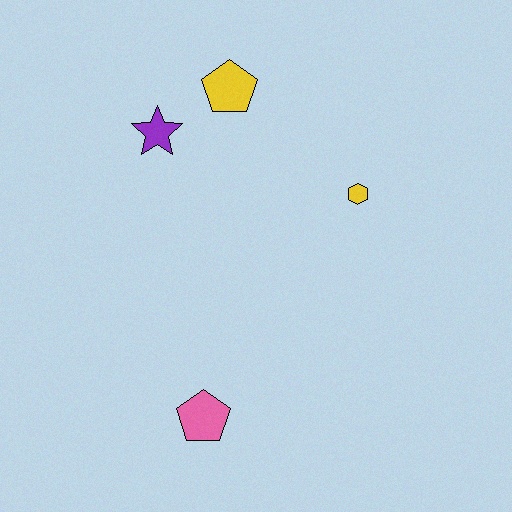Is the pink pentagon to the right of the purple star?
Yes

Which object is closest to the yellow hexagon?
The yellow pentagon is closest to the yellow hexagon.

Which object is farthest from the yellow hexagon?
The pink pentagon is farthest from the yellow hexagon.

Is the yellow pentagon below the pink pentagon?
No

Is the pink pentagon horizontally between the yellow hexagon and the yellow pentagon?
No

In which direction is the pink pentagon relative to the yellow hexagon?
The pink pentagon is below the yellow hexagon.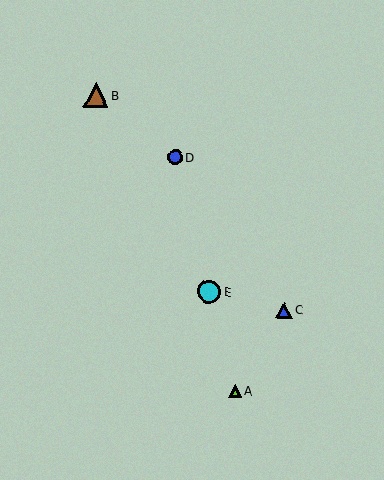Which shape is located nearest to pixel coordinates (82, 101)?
The brown triangle (labeled B) at (96, 95) is nearest to that location.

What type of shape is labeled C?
Shape C is a blue triangle.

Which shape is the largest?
The brown triangle (labeled B) is the largest.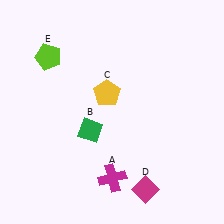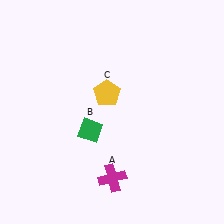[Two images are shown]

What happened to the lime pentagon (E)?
The lime pentagon (E) was removed in Image 2. It was in the top-left area of Image 1.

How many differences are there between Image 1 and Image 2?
There are 2 differences between the two images.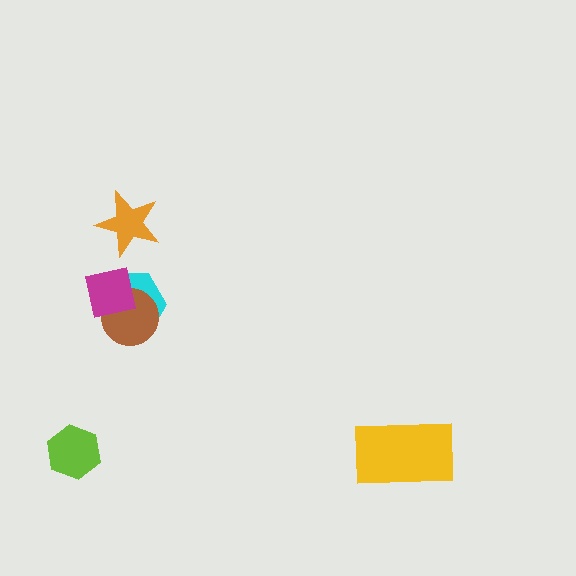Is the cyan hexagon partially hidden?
Yes, it is partially covered by another shape.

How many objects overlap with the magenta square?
2 objects overlap with the magenta square.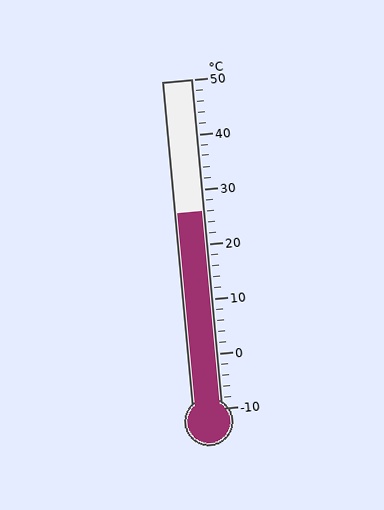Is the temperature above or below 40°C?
The temperature is below 40°C.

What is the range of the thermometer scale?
The thermometer scale ranges from -10°C to 50°C.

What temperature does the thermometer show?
The thermometer shows approximately 26°C.